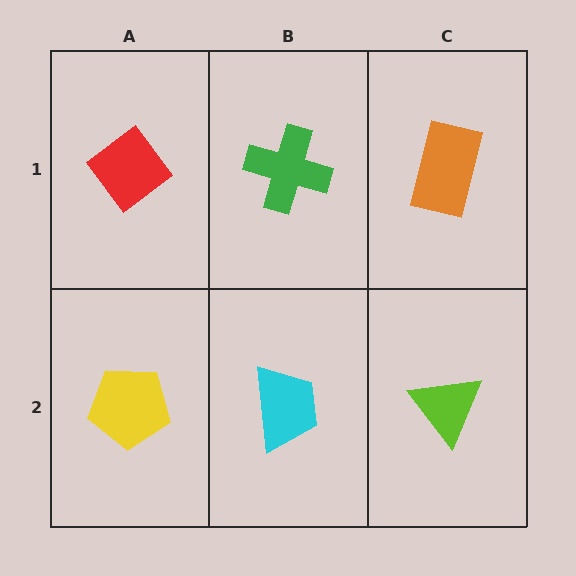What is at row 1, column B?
A green cross.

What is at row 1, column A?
A red diamond.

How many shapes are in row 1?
3 shapes.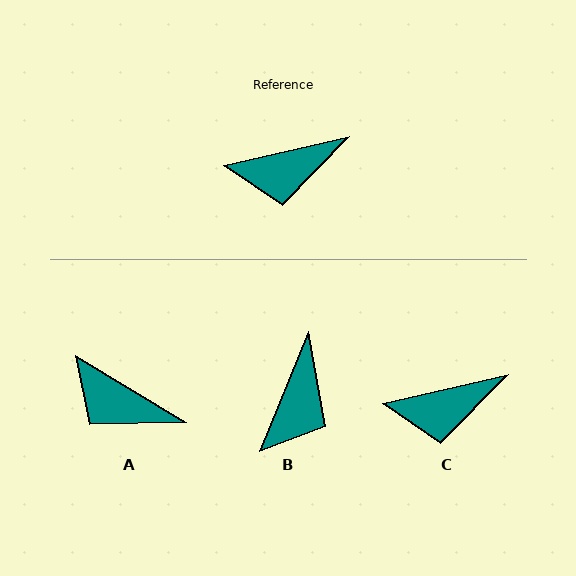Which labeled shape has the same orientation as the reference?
C.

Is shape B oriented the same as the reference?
No, it is off by about 54 degrees.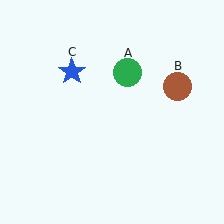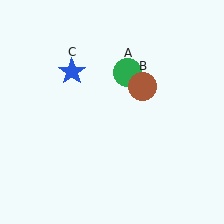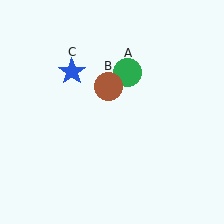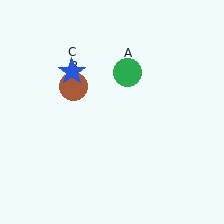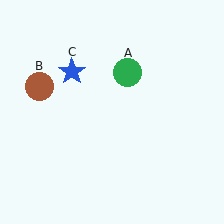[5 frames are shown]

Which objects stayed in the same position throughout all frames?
Green circle (object A) and blue star (object C) remained stationary.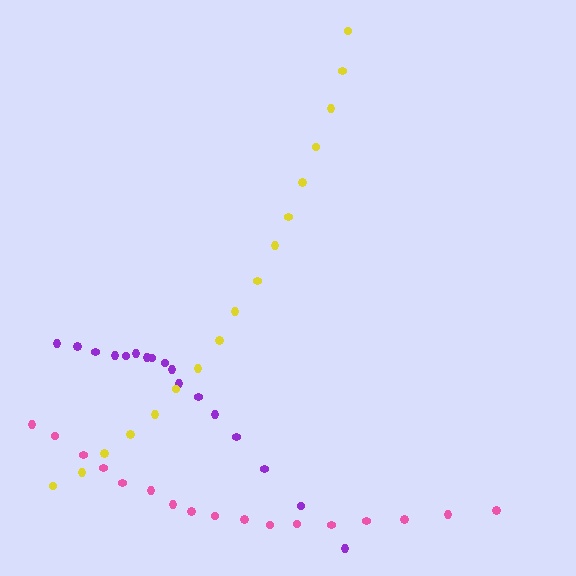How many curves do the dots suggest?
There are 3 distinct paths.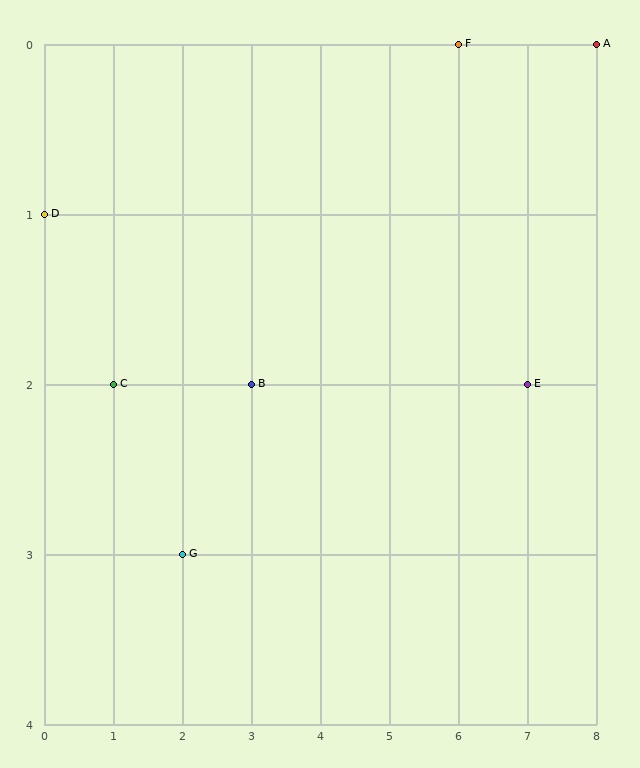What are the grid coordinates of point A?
Point A is at grid coordinates (8, 0).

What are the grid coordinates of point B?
Point B is at grid coordinates (3, 2).